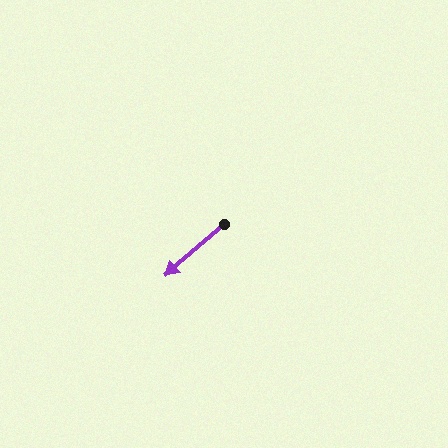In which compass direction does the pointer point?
Southwest.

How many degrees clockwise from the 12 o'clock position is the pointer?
Approximately 229 degrees.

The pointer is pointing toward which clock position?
Roughly 8 o'clock.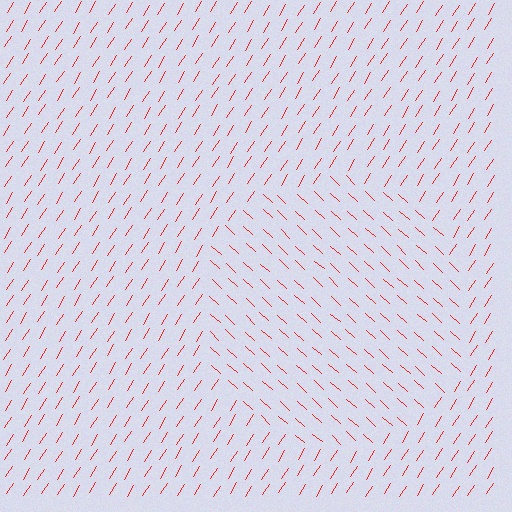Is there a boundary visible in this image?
Yes, there is a texture boundary formed by a change in line orientation.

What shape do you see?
I see a circle.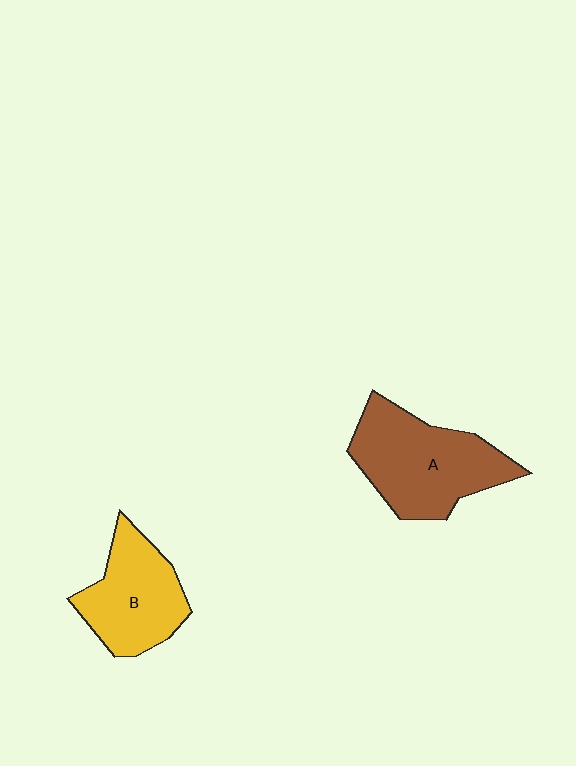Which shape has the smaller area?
Shape B (yellow).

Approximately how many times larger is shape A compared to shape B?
Approximately 1.3 times.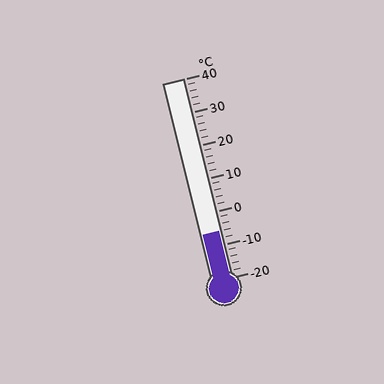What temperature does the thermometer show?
The thermometer shows approximately -6°C.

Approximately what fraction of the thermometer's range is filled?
The thermometer is filled to approximately 25% of its range.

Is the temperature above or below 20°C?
The temperature is below 20°C.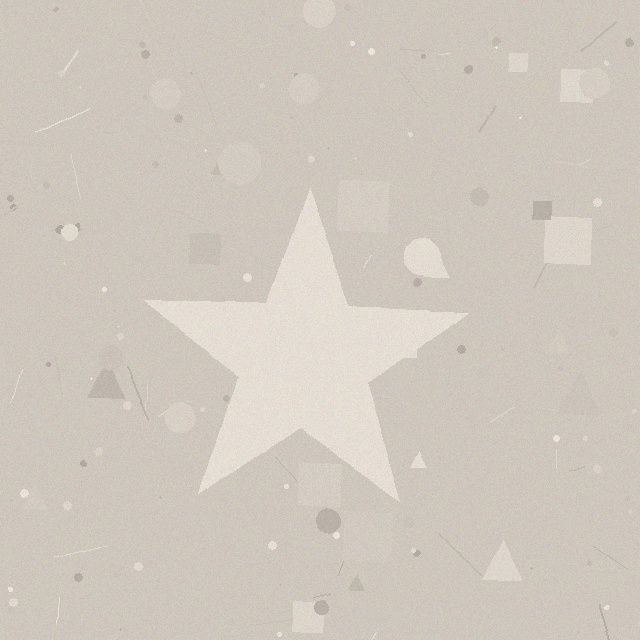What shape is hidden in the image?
A star is hidden in the image.